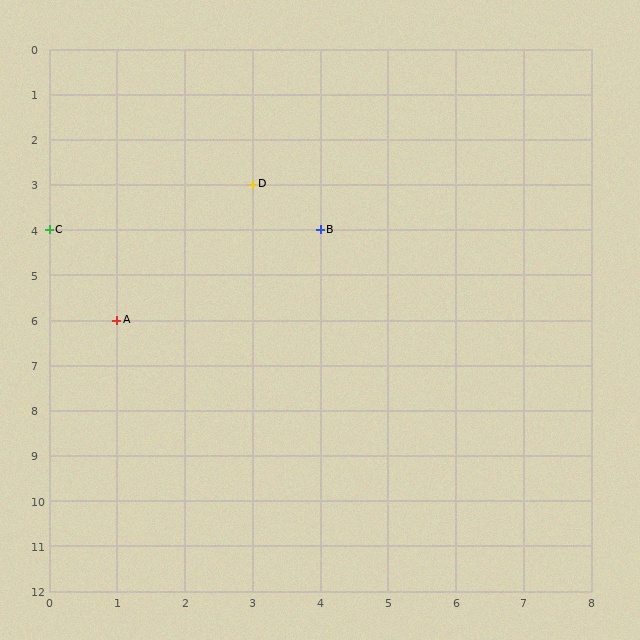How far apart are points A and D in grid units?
Points A and D are 2 columns and 3 rows apart (about 3.6 grid units diagonally).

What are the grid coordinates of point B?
Point B is at grid coordinates (4, 4).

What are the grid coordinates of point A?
Point A is at grid coordinates (1, 6).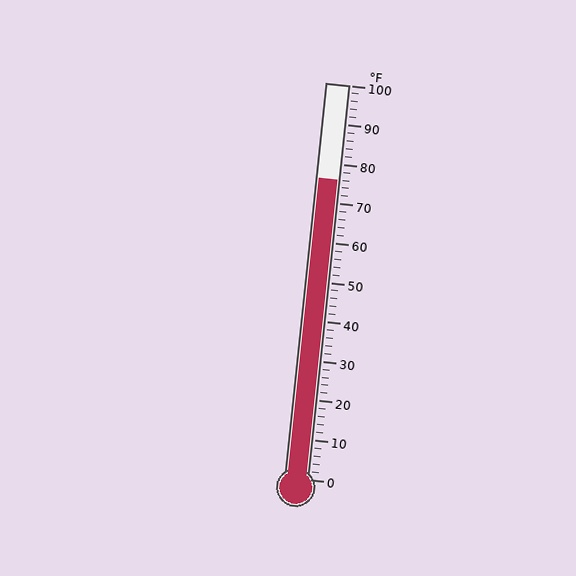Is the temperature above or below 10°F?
The temperature is above 10°F.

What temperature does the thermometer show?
The thermometer shows approximately 76°F.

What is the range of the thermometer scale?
The thermometer scale ranges from 0°F to 100°F.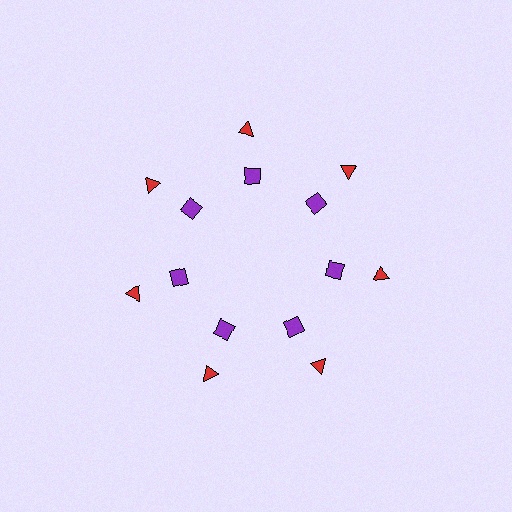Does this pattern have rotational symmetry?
Yes, this pattern has 7-fold rotational symmetry. It looks the same after rotating 51 degrees around the center.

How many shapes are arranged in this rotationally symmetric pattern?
There are 14 shapes, arranged in 7 groups of 2.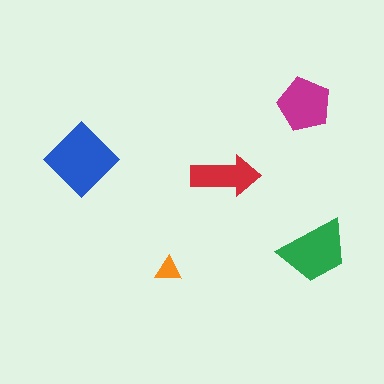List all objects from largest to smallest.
The blue diamond, the green trapezoid, the magenta pentagon, the red arrow, the orange triangle.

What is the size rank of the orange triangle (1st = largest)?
5th.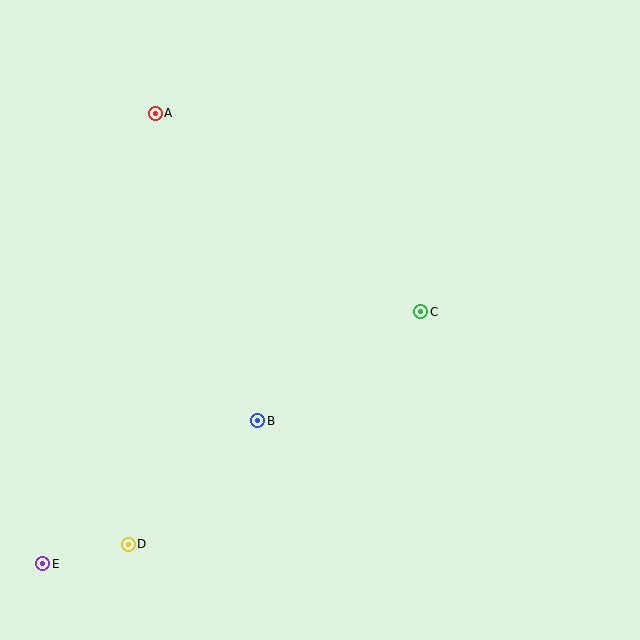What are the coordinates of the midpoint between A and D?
The midpoint between A and D is at (142, 329).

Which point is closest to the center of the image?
Point C at (421, 312) is closest to the center.